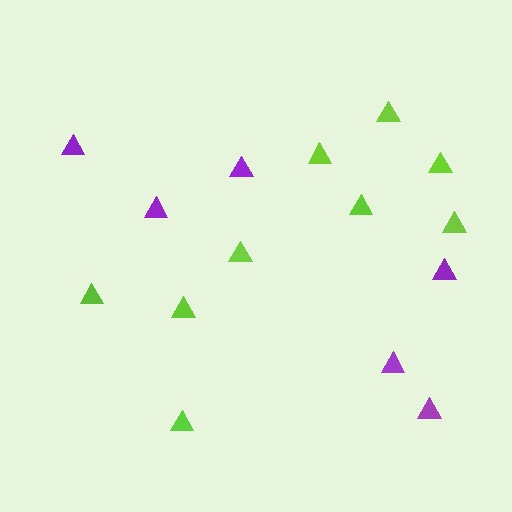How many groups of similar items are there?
There are 2 groups: one group of purple triangles (6) and one group of lime triangles (9).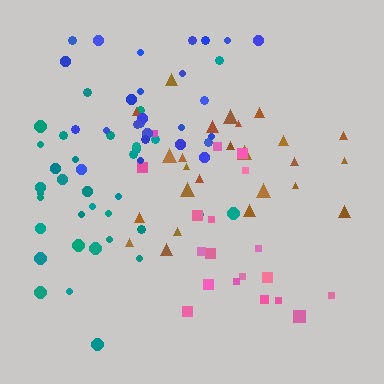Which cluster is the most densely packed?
Teal.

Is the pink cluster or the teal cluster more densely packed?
Teal.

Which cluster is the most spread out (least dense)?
Brown.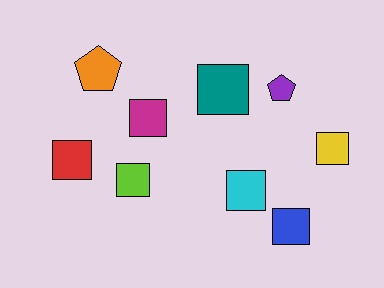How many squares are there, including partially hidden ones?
There are 7 squares.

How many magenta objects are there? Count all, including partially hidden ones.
There is 1 magenta object.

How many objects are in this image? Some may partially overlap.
There are 9 objects.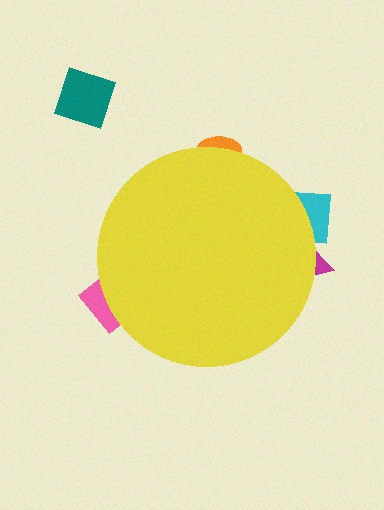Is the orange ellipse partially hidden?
Yes, the orange ellipse is partially hidden behind the yellow circle.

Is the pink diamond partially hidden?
Yes, the pink diamond is partially hidden behind the yellow circle.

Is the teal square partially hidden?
No, the teal square is fully visible.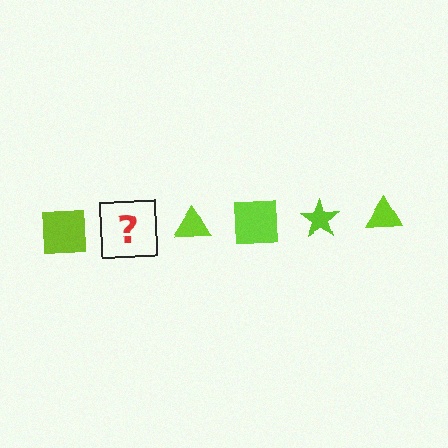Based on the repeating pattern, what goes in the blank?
The blank should be a lime star.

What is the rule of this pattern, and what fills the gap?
The rule is that the pattern cycles through square, star, triangle shapes in lime. The gap should be filled with a lime star.